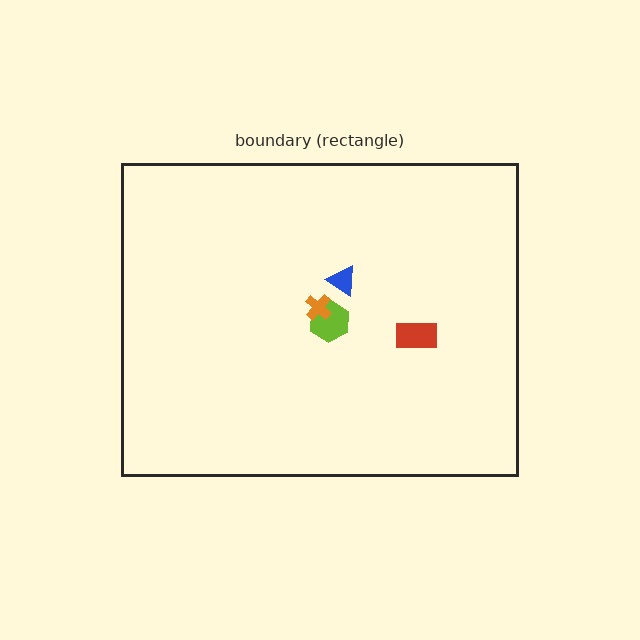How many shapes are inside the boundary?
4 inside, 0 outside.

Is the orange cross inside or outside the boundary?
Inside.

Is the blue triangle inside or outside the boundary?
Inside.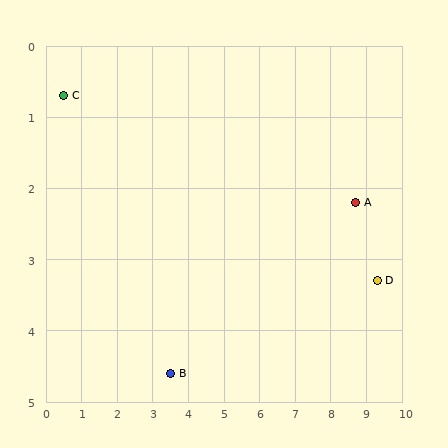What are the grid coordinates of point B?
Point B is at approximately (3.5, 4.6).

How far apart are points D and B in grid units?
Points D and B are about 5.9 grid units apart.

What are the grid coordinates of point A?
Point A is at approximately (8.7, 2.2).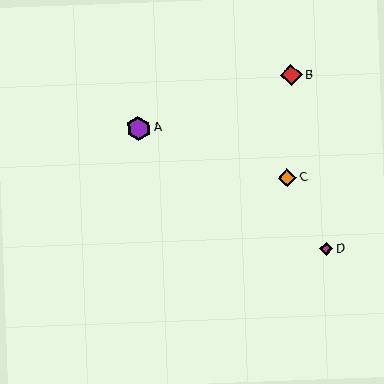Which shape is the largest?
The purple hexagon (labeled A) is the largest.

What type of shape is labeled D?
Shape D is a magenta diamond.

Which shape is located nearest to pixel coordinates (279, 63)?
The red diamond (labeled B) at (291, 75) is nearest to that location.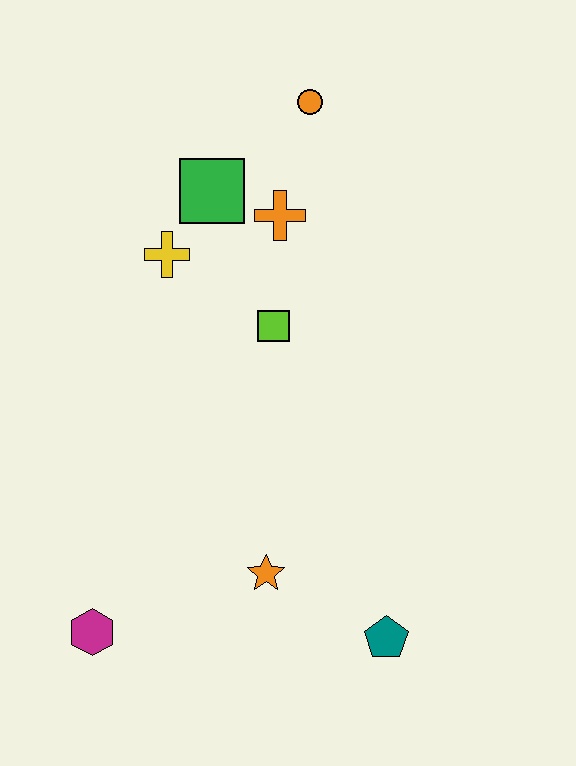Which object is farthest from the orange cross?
The magenta hexagon is farthest from the orange cross.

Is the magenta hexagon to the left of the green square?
Yes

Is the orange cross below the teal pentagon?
No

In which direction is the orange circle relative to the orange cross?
The orange circle is above the orange cross.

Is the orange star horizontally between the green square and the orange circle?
Yes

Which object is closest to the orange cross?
The green square is closest to the orange cross.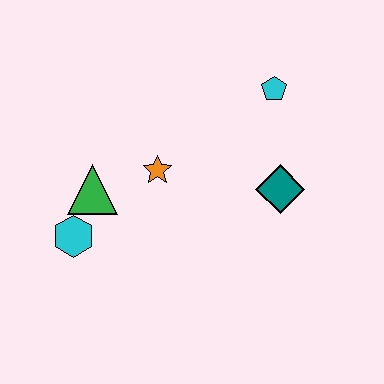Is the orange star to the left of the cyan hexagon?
No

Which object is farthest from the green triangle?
The cyan pentagon is farthest from the green triangle.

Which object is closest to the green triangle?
The cyan hexagon is closest to the green triangle.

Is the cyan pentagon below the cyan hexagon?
No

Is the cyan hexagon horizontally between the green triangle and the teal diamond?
No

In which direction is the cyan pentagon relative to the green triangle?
The cyan pentagon is to the right of the green triangle.